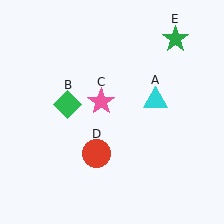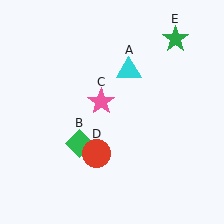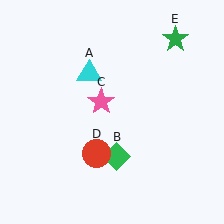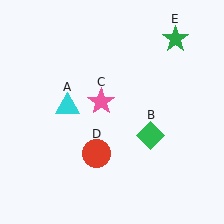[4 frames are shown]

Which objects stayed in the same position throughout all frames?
Pink star (object C) and red circle (object D) and green star (object E) remained stationary.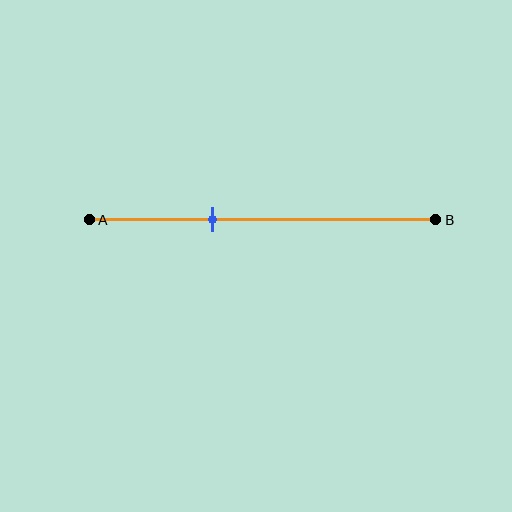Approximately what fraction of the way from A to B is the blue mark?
The blue mark is approximately 35% of the way from A to B.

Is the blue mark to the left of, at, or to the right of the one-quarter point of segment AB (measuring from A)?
The blue mark is to the right of the one-quarter point of segment AB.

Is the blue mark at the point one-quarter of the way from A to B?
No, the mark is at about 35% from A, not at the 25% one-quarter point.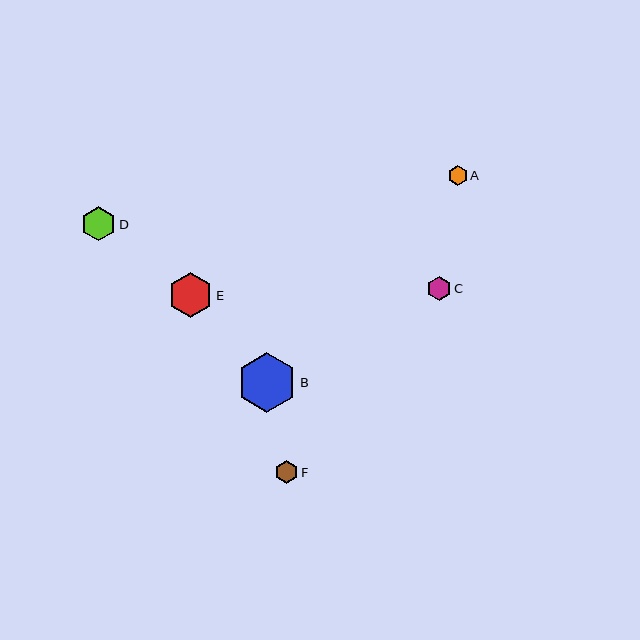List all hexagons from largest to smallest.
From largest to smallest: B, E, D, C, F, A.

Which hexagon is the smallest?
Hexagon A is the smallest with a size of approximately 20 pixels.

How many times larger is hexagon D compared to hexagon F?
Hexagon D is approximately 1.5 times the size of hexagon F.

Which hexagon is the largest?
Hexagon B is the largest with a size of approximately 60 pixels.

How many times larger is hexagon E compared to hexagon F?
Hexagon E is approximately 1.9 times the size of hexagon F.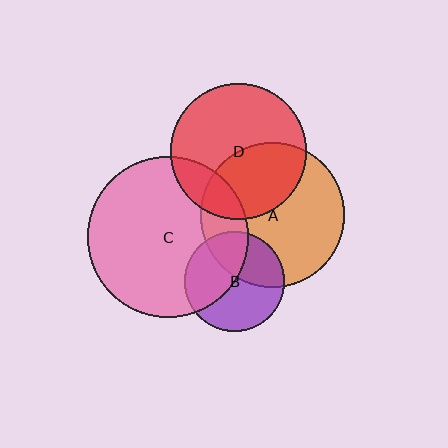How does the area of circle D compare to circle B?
Approximately 1.9 times.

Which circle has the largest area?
Circle C (pink).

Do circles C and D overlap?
Yes.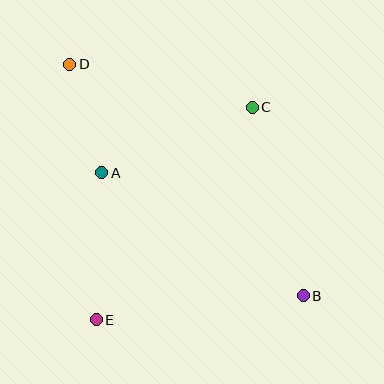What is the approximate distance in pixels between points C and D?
The distance between C and D is approximately 188 pixels.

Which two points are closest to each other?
Points A and D are closest to each other.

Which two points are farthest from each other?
Points B and D are farthest from each other.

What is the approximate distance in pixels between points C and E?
The distance between C and E is approximately 263 pixels.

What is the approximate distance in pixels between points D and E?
The distance between D and E is approximately 257 pixels.